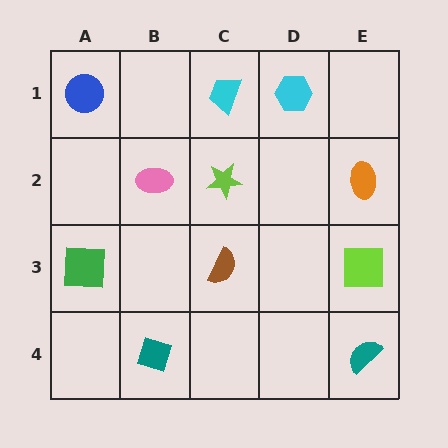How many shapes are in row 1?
3 shapes.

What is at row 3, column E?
A lime square.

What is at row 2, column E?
An orange ellipse.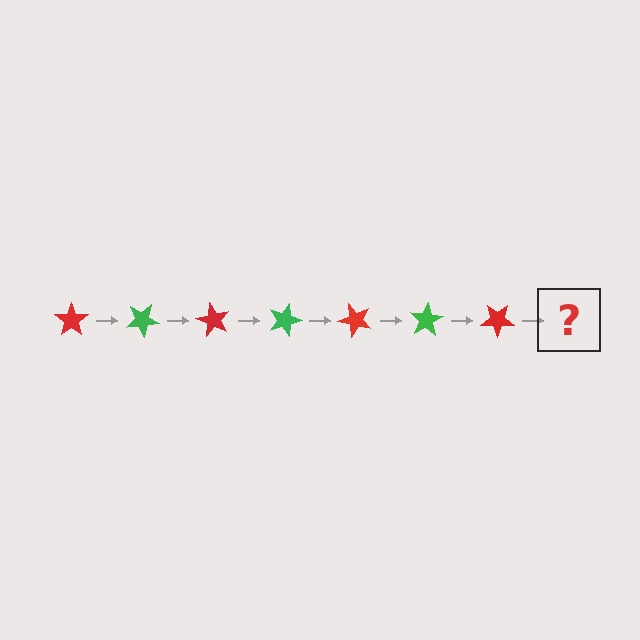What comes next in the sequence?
The next element should be a green star, rotated 210 degrees from the start.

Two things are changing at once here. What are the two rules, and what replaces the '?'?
The two rules are that it rotates 30 degrees each step and the color cycles through red and green. The '?' should be a green star, rotated 210 degrees from the start.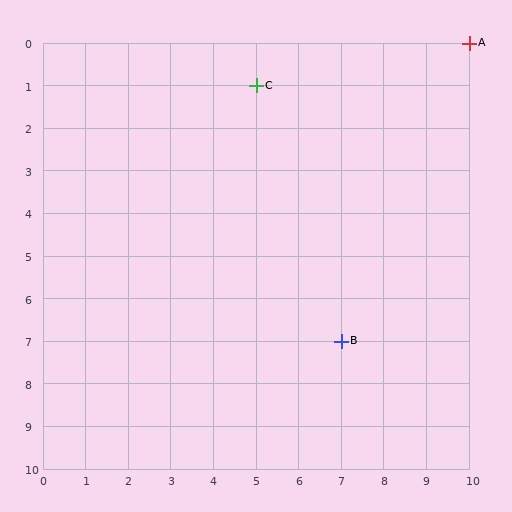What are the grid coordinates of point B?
Point B is at grid coordinates (7, 7).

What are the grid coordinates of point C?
Point C is at grid coordinates (5, 1).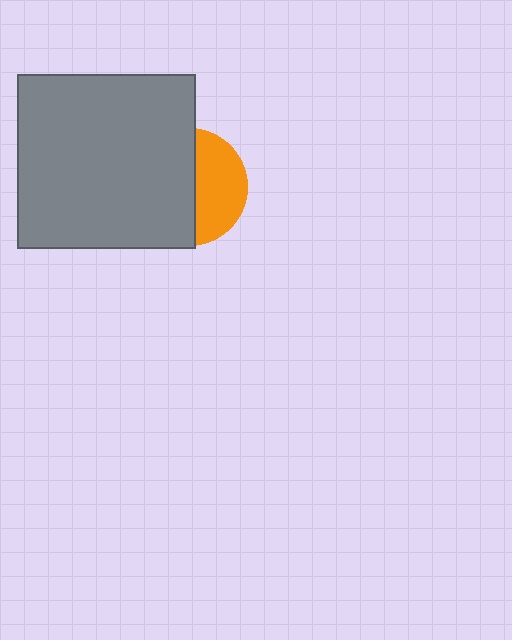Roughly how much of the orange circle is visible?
A small part of it is visible (roughly 43%).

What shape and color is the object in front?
The object in front is a gray rectangle.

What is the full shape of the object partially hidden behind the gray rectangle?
The partially hidden object is an orange circle.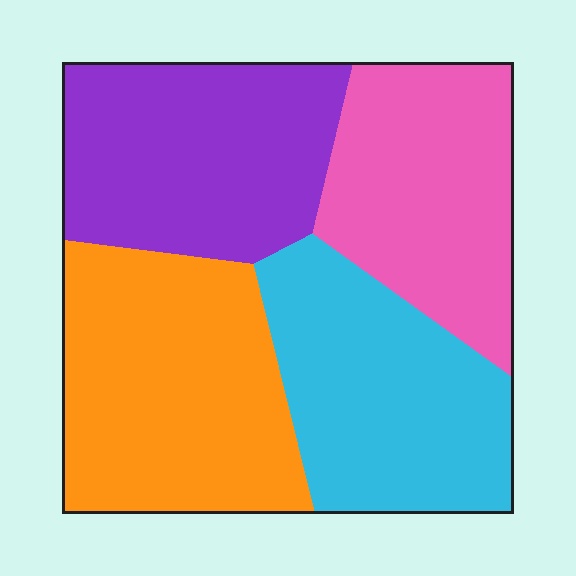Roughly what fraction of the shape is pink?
Pink takes up about one fifth (1/5) of the shape.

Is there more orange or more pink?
Orange.